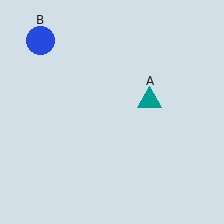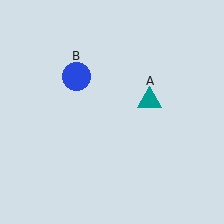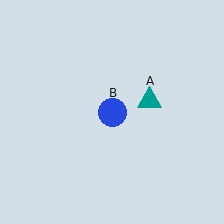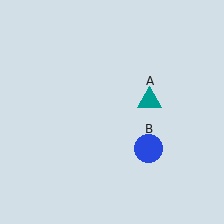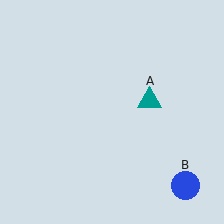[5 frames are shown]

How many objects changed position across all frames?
1 object changed position: blue circle (object B).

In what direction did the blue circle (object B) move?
The blue circle (object B) moved down and to the right.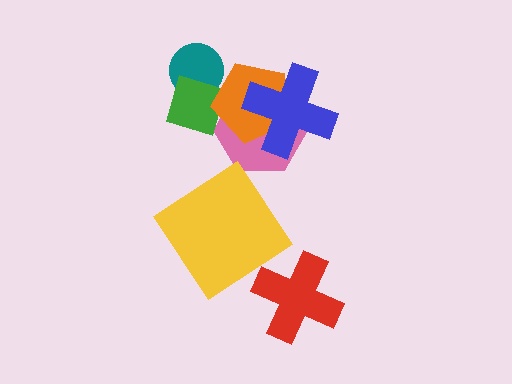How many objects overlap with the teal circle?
1 object overlaps with the teal circle.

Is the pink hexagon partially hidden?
Yes, it is partially covered by another shape.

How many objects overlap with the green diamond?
3 objects overlap with the green diamond.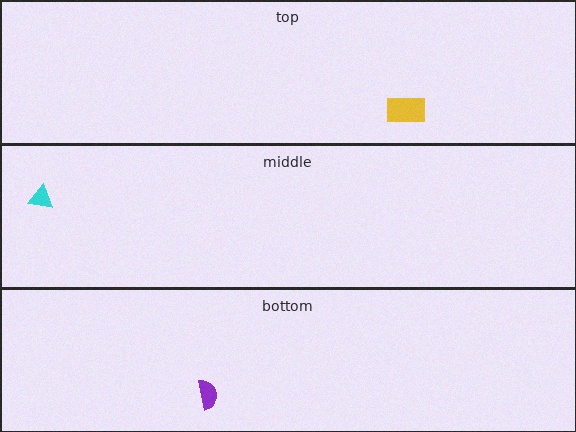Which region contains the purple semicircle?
The bottom region.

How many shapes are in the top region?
1.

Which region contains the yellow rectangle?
The top region.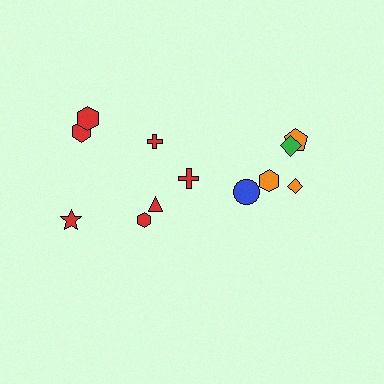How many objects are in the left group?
There are 7 objects.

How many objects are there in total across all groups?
There are 12 objects.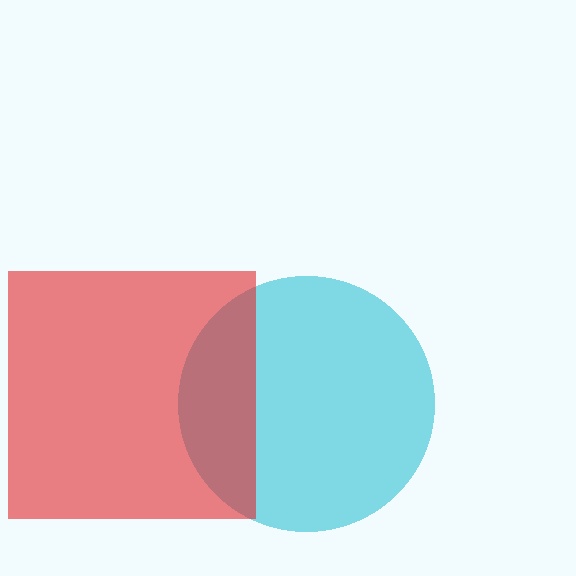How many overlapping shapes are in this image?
There are 2 overlapping shapes in the image.